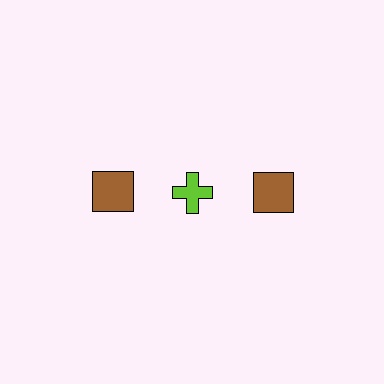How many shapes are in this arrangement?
There are 3 shapes arranged in a grid pattern.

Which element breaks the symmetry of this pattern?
The lime cross in the top row, second from left column breaks the symmetry. All other shapes are brown squares.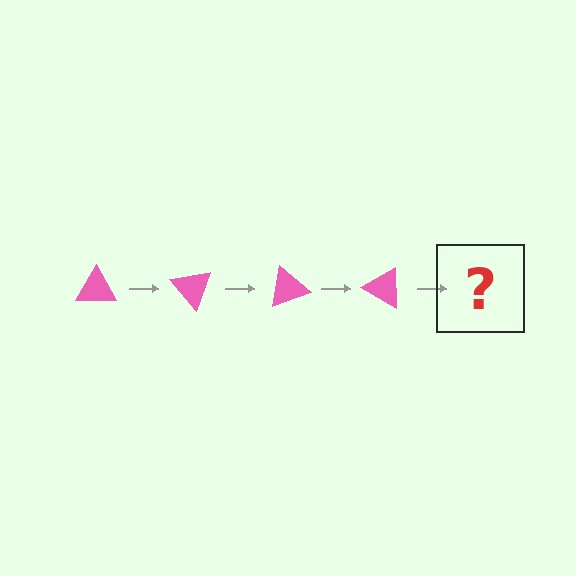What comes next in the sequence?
The next element should be a pink triangle rotated 200 degrees.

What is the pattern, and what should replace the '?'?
The pattern is that the triangle rotates 50 degrees each step. The '?' should be a pink triangle rotated 200 degrees.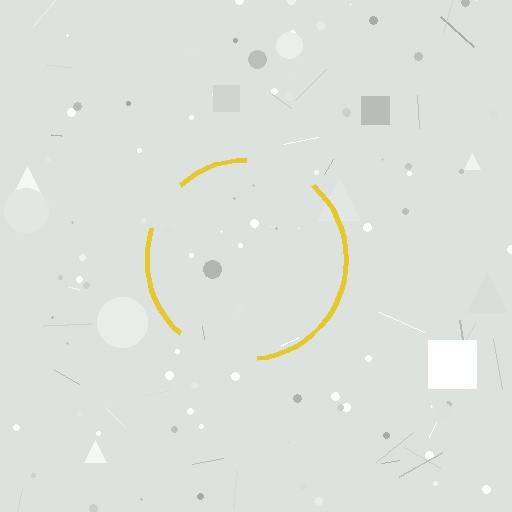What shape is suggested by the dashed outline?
The dashed outline suggests a circle.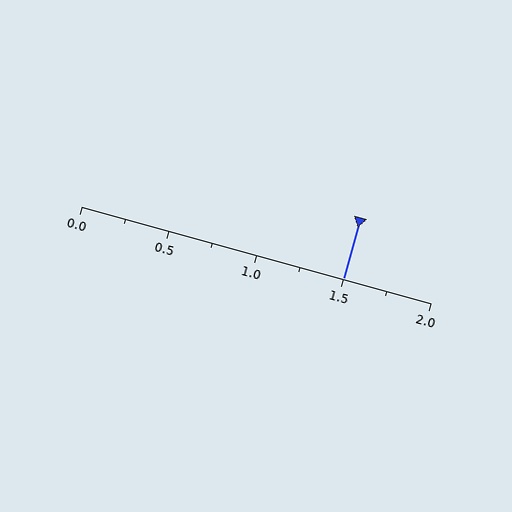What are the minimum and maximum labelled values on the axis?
The axis runs from 0.0 to 2.0.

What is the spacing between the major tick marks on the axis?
The major ticks are spaced 0.5 apart.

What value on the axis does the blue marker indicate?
The marker indicates approximately 1.5.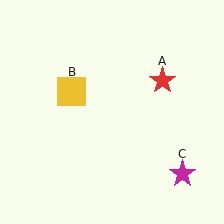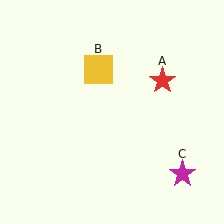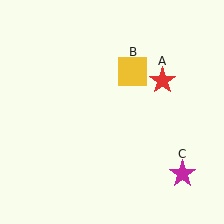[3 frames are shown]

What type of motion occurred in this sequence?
The yellow square (object B) rotated clockwise around the center of the scene.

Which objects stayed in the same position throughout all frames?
Red star (object A) and magenta star (object C) remained stationary.